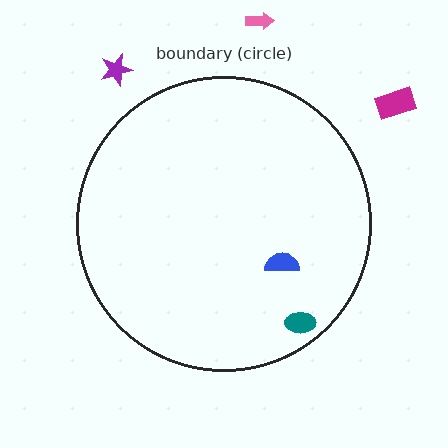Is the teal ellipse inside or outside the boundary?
Inside.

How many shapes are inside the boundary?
2 inside, 3 outside.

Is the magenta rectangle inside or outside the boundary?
Outside.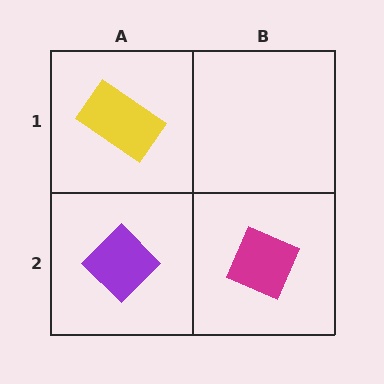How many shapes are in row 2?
2 shapes.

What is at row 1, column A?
A yellow rectangle.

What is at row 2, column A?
A purple diamond.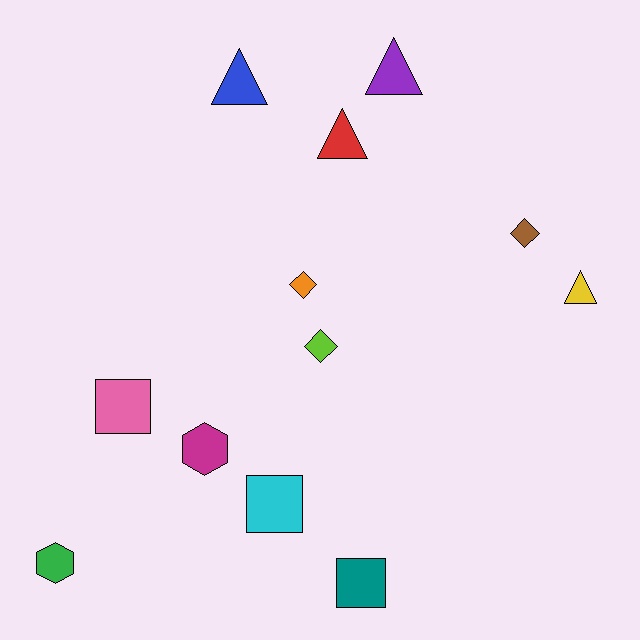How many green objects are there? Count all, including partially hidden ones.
There is 1 green object.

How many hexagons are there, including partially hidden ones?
There are 2 hexagons.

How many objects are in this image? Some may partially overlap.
There are 12 objects.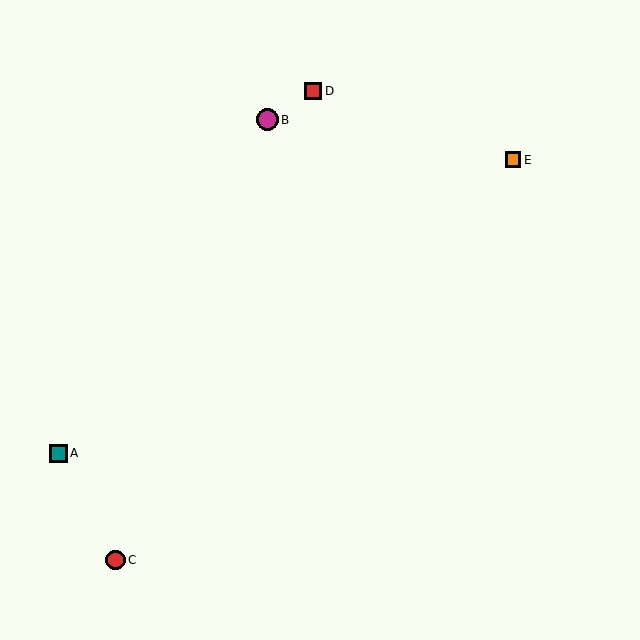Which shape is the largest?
The magenta circle (labeled B) is the largest.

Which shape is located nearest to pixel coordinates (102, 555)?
The red circle (labeled C) at (115, 560) is nearest to that location.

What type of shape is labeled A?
Shape A is a teal square.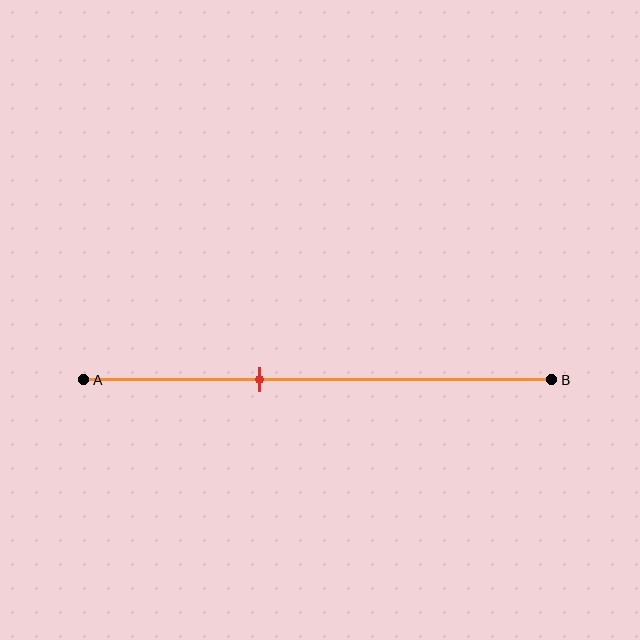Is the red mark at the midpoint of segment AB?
No, the mark is at about 40% from A, not at the 50% midpoint.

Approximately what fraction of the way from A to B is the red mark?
The red mark is approximately 40% of the way from A to B.